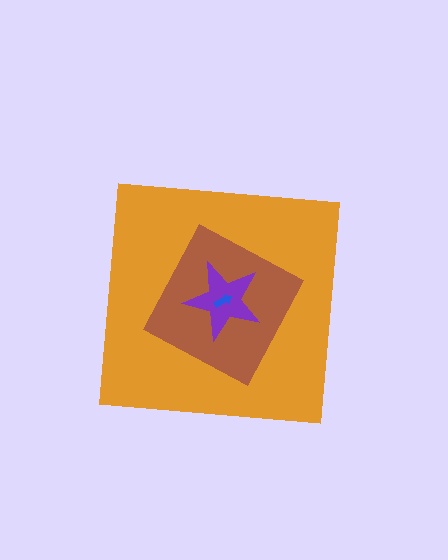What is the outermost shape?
The orange square.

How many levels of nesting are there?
4.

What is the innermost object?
The blue arrow.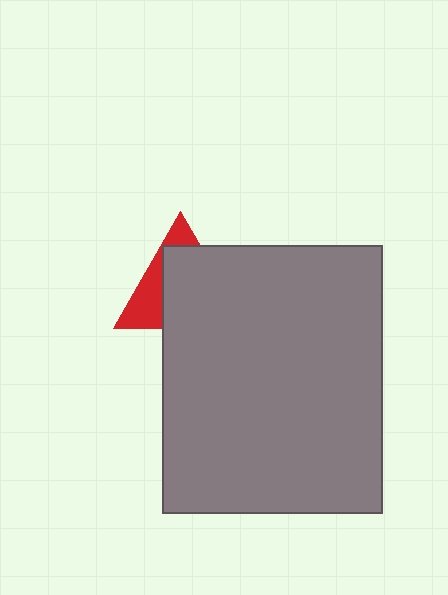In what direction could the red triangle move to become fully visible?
The red triangle could move toward the upper-left. That would shift it out from behind the gray rectangle entirely.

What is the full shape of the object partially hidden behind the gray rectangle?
The partially hidden object is a red triangle.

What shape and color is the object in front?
The object in front is a gray rectangle.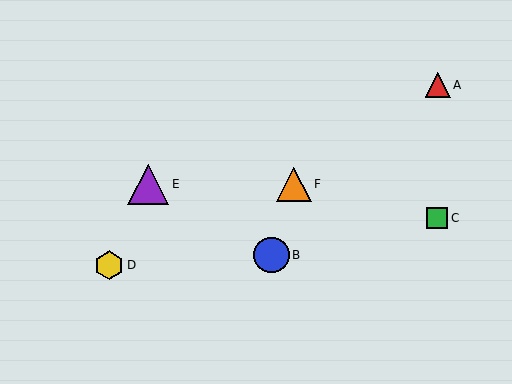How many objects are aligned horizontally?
2 objects (E, F) are aligned horizontally.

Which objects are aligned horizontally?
Objects E, F are aligned horizontally.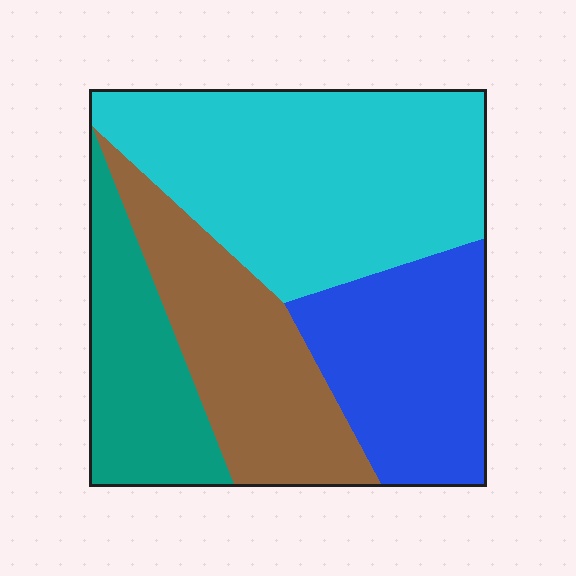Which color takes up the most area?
Cyan, at roughly 40%.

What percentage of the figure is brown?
Brown takes up less than a quarter of the figure.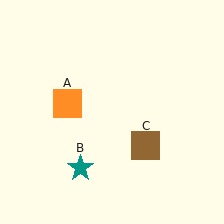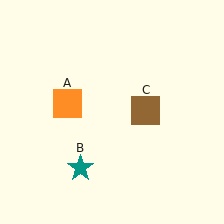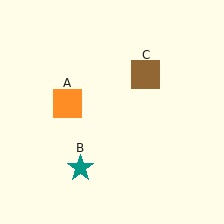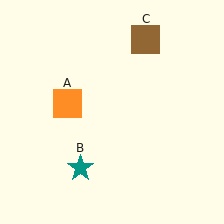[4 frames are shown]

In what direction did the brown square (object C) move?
The brown square (object C) moved up.